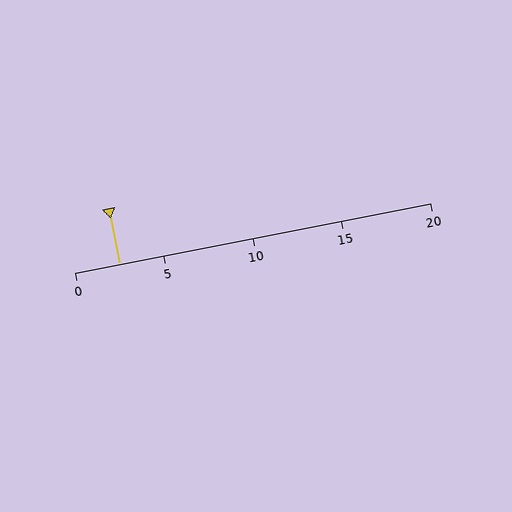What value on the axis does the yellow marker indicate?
The marker indicates approximately 2.5.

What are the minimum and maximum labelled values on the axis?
The axis runs from 0 to 20.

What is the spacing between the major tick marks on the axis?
The major ticks are spaced 5 apart.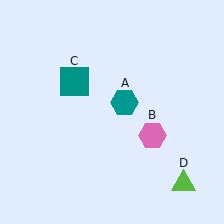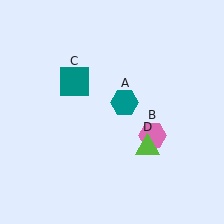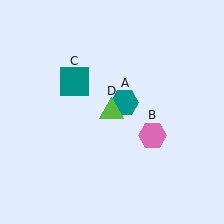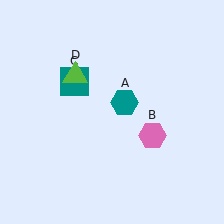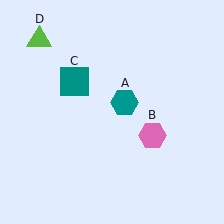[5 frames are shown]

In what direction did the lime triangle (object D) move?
The lime triangle (object D) moved up and to the left.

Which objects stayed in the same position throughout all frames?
Teal hexagon (object A) and pink hexagon (object B) and teal square (object C) remained stationary.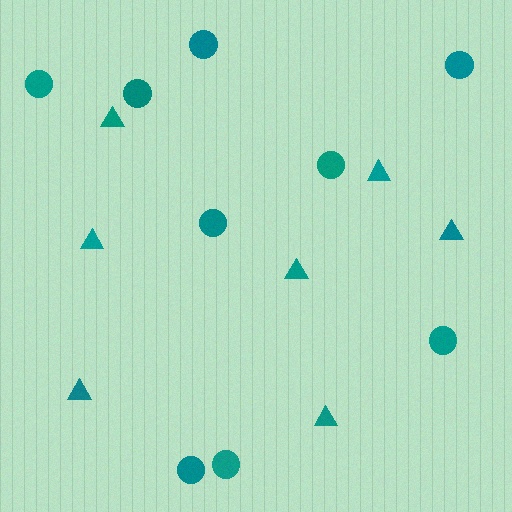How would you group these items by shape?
There are 2 groups: one group of triangles (7) and one group of circles (9).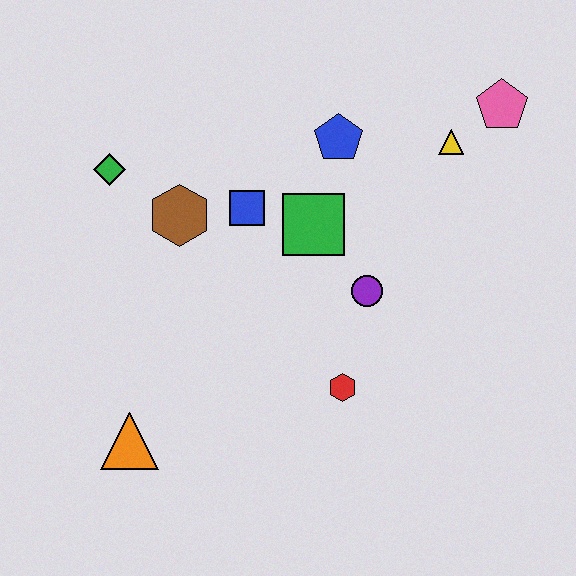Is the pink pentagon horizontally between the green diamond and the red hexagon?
No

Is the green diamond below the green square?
No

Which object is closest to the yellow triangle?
The pink pentagon is closest to the yellow triangle.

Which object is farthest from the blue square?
The pink pentagon is farthest from the blue square.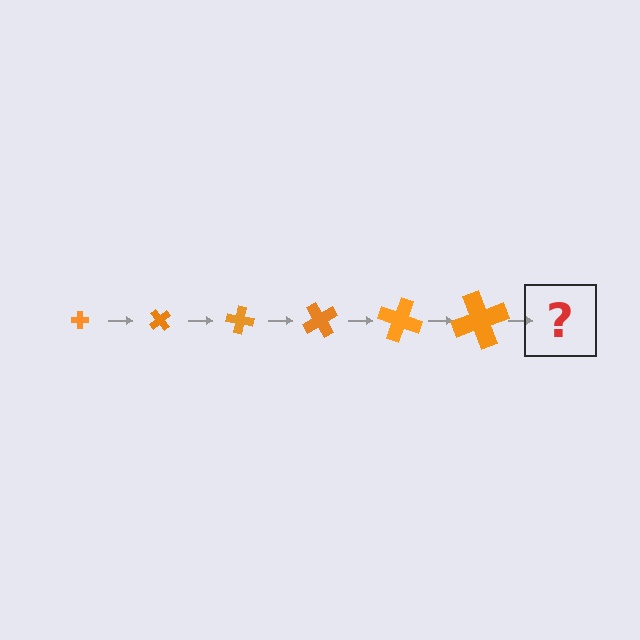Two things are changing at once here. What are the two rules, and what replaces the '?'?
The two rules are that the cross grows larger each step and it rotates 50 degrees each step. The '?' should be a cross, larger than the previous one and rotated 300 degrees from the start.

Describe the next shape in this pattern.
It should be a cross, larger than the previous one and rotated 300 degrees from the start.